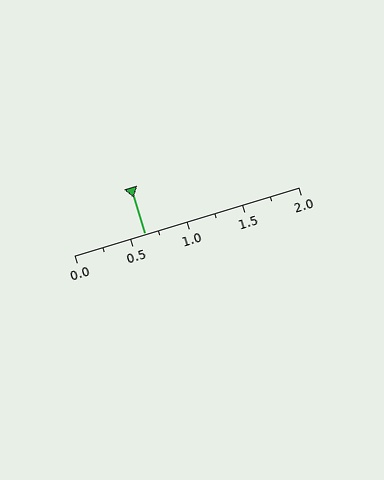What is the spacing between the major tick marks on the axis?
The major ticks are spaced 0.5 apart.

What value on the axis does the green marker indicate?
The marker indicates approximately 0.62.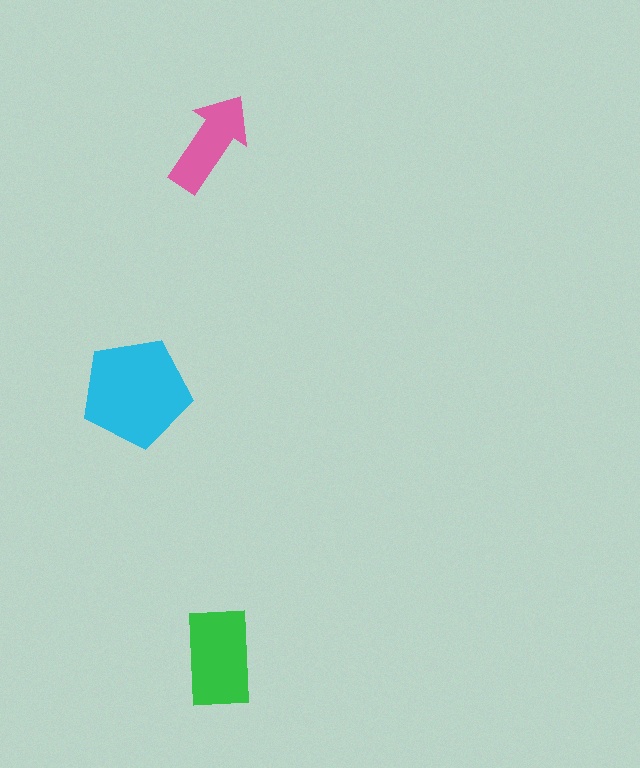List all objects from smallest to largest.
The pink arrow, the green rectangle, the cyan pentagon.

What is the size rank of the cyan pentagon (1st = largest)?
1st.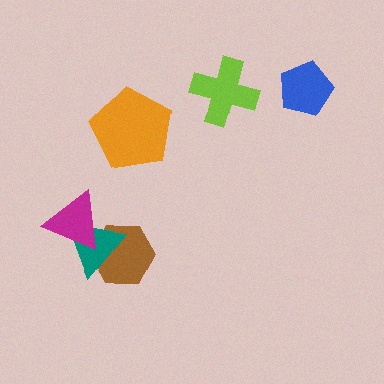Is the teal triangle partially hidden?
Yes, it is partially covered by another shape.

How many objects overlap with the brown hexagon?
2 objects overlap with the brown hexagon.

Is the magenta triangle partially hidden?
No, no other shape covers it.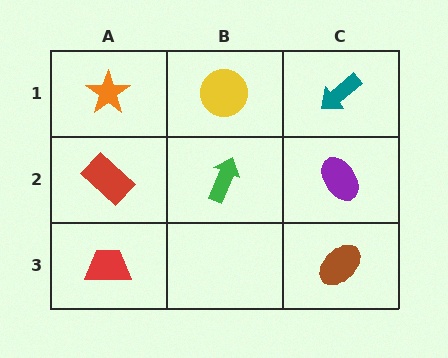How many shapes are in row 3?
2 shapes.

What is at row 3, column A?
A red trapezoid.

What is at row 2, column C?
A purple ellipse.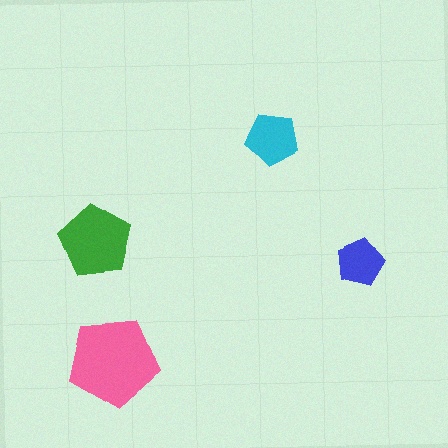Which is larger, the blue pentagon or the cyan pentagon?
The cyan one.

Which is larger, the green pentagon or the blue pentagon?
The green one.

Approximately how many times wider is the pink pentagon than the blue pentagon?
About 2 times wider.